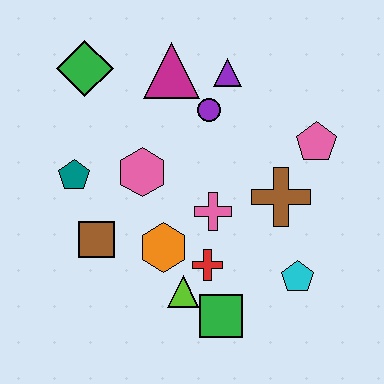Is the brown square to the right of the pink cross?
No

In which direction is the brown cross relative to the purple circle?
The brown cross is below the purple circle.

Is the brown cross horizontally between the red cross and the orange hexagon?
No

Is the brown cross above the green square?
Yes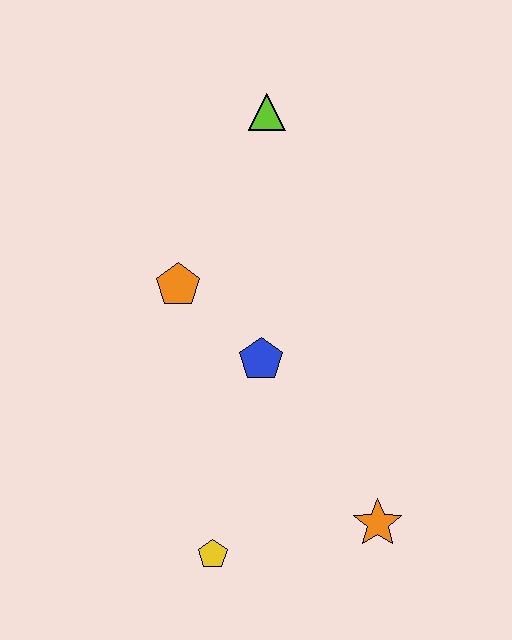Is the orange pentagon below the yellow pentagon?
No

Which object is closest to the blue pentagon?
The orange pentagon is closest to the blue pentagon.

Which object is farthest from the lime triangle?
The yellow pentagon is farthest from the lime triangle.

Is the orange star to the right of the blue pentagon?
Yes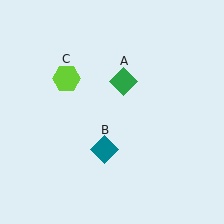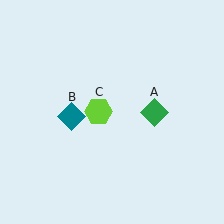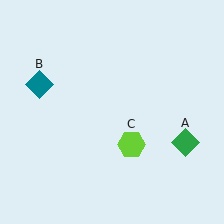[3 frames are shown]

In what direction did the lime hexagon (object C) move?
The lime hexagon (object C) moved down and to the right.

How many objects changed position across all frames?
3 objects changed position: green diamond (object A), teal diamond (object B), lime hexagon (object C).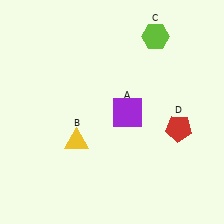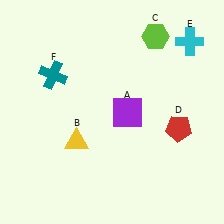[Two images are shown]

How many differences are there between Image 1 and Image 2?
There are 2 differences between the two images.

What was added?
A cyan cross (E), a teal cross (F) were added in Image 2.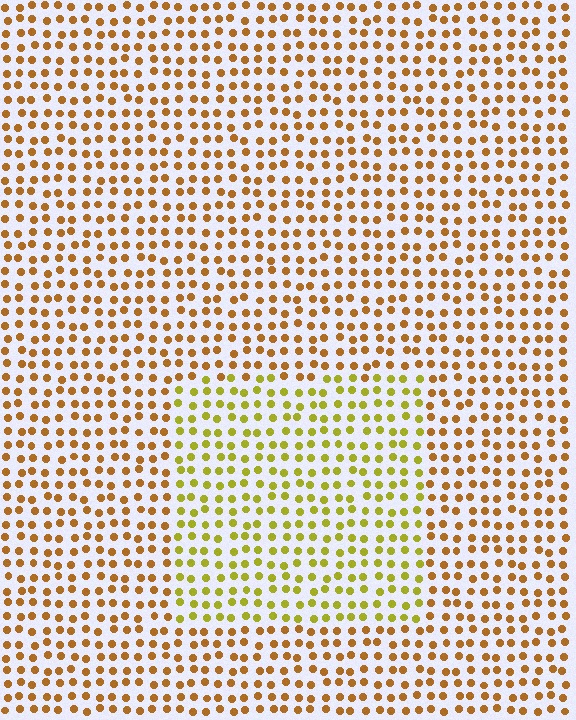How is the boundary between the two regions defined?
The boundary is defined purely by a slight shift in hue (about 34 degrees). Spacing, size, and orientation are identical on both sides.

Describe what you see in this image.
The image is filled with small brown elements in a uniform arrangement. A rectangle-shaped region is visible where the elements are tinted to a slightly different hue, forming a subtle color boundary.